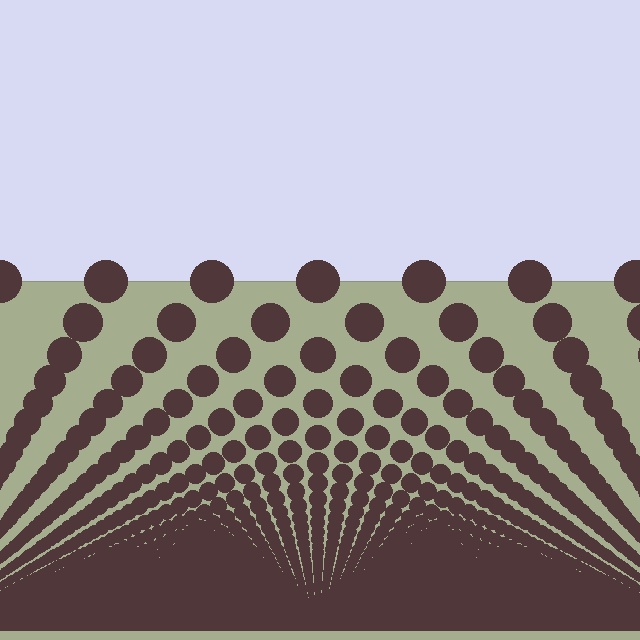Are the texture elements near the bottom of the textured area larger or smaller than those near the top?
Smaller. The gradient is inverted — elements near the bottom are smaller and denser.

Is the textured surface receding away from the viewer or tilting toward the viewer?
The surface appears to tilt toward the viewer. Texture elements get larger and sparser toward the top.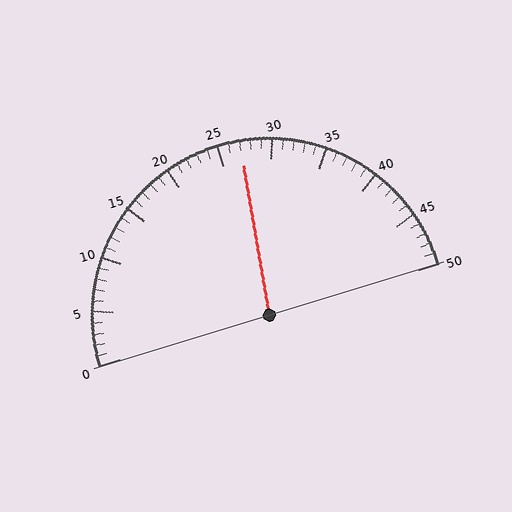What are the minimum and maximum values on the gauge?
The gauge ranges from 0 to 50.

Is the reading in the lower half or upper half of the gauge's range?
The reading is in the upper half of the range (0 to 50).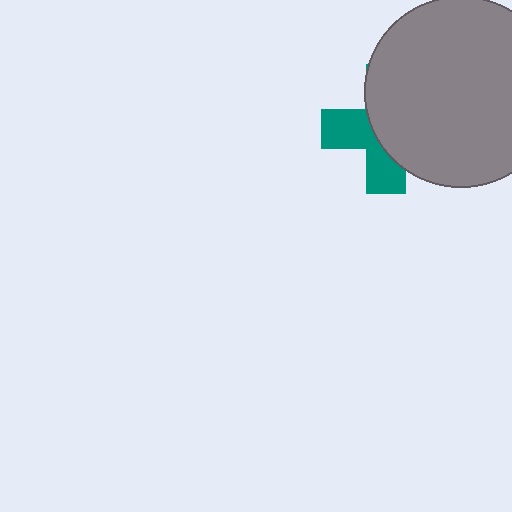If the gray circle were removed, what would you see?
You would see the complete teal cross.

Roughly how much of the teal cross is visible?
A small part of it is visible (roughly 40%).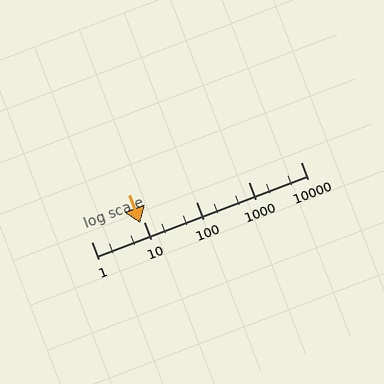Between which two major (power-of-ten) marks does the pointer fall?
The pointer is between 1 and 10.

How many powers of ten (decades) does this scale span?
The scale spans 4 decades, from 1 to 10000.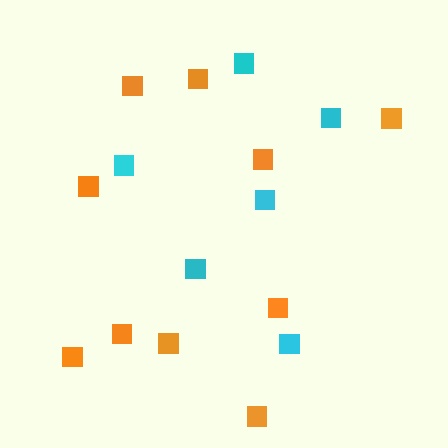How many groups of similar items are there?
There are 2 groups: one group of orange squares (10) and one group of cyan squares (6).